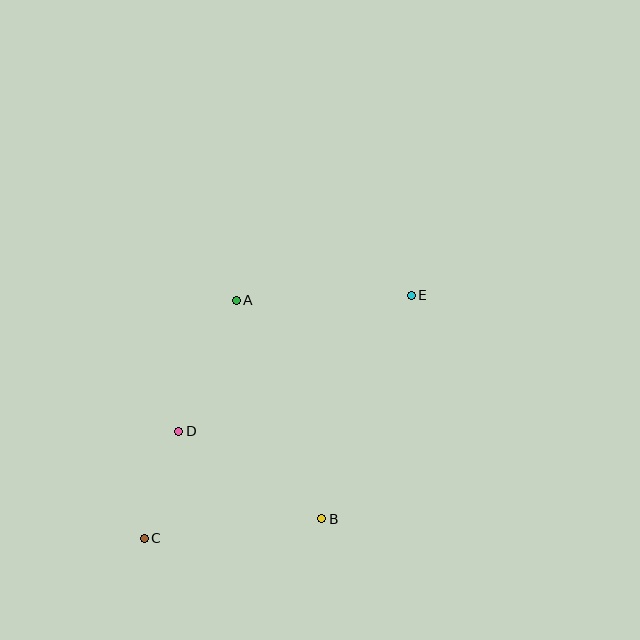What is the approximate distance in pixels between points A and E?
The distance between A and E is approximately 175 pixels.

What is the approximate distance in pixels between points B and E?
The distance between B and E is approximately 241 pixels.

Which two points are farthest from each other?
Points C and E are farthest from each other.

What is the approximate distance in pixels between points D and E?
The distance between D and E is approximately 269 pixels.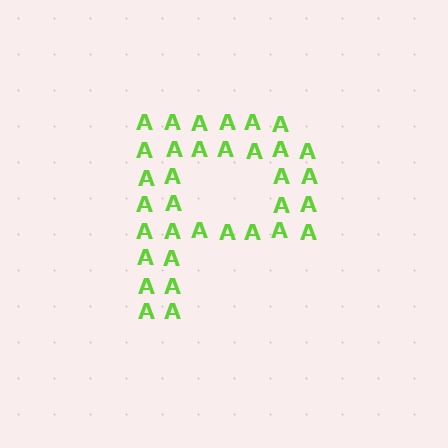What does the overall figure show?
The overall figure shows the letter P.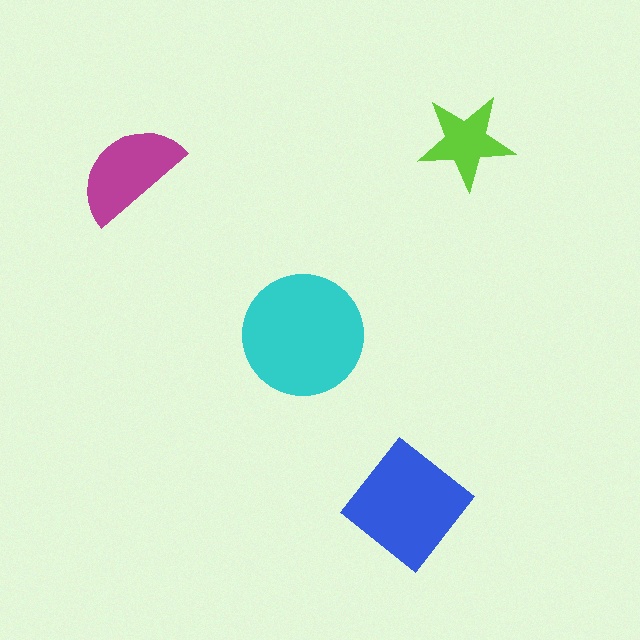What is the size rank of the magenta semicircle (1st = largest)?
3rd.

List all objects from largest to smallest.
The cyan circle, the blue diamond, the magenta semicircle, the lime star.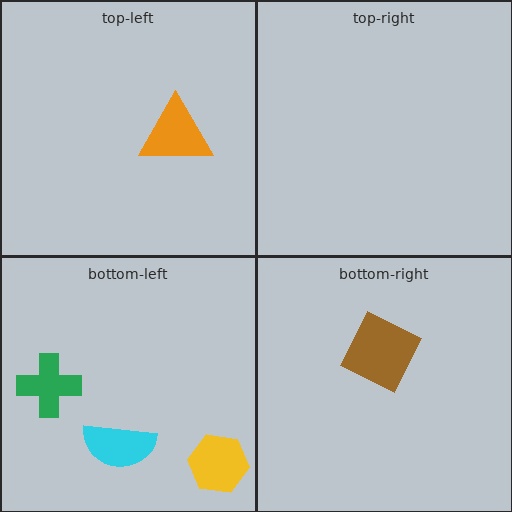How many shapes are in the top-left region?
1.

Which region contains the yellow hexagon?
The bottom-left region.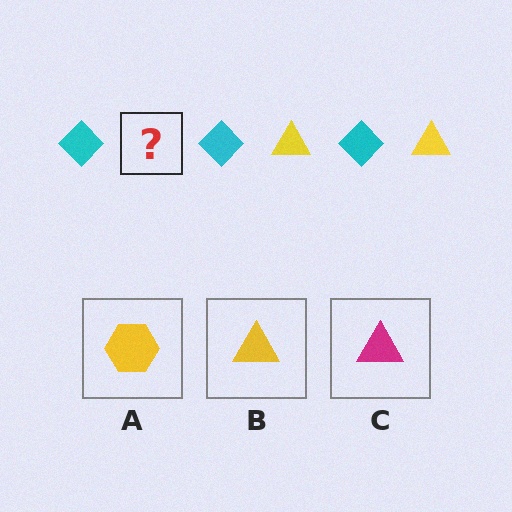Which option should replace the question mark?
Option B.